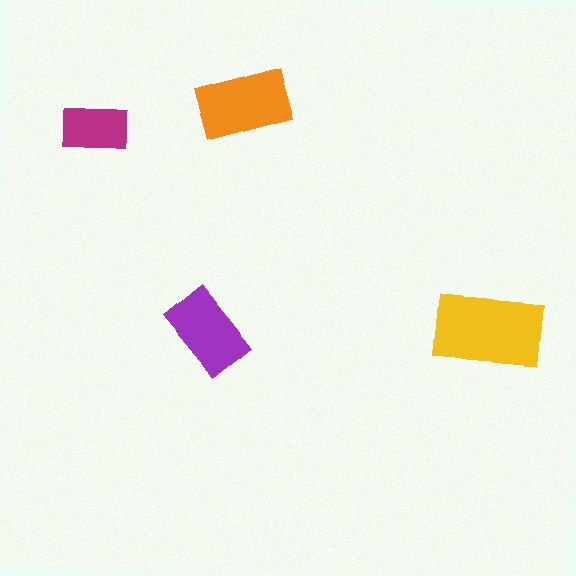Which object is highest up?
The orange rectangle is topmost.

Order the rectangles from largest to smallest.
the yellow one, the orange one, the purple one, the magenta one.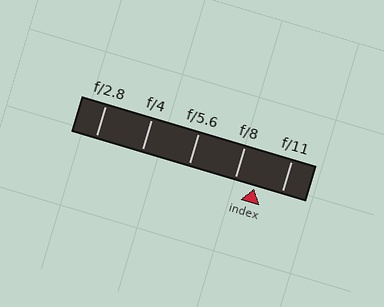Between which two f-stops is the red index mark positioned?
The index mark is between f/8 and f/11.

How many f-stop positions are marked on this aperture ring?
There are 5 f-stop positions marked.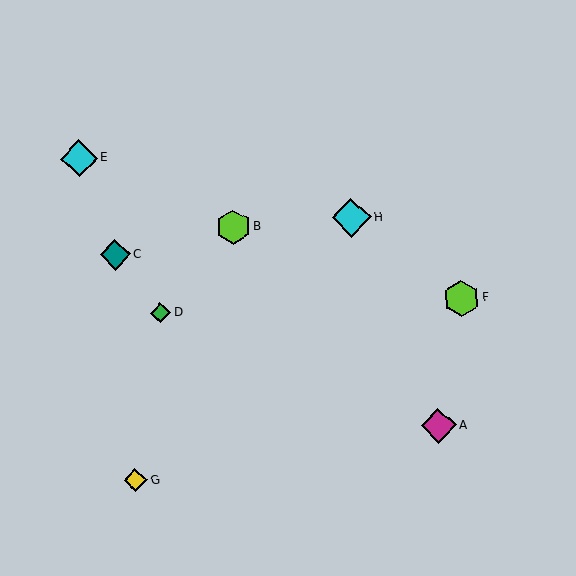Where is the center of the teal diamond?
The center of the teal diamond is at (115, 255).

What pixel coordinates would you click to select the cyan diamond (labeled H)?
Click at (351, 218) to select the cyan diamond H.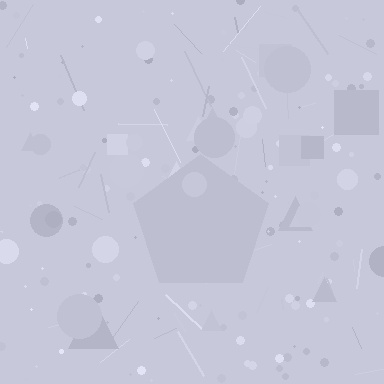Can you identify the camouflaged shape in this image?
The camouflaged shape is a pentagon.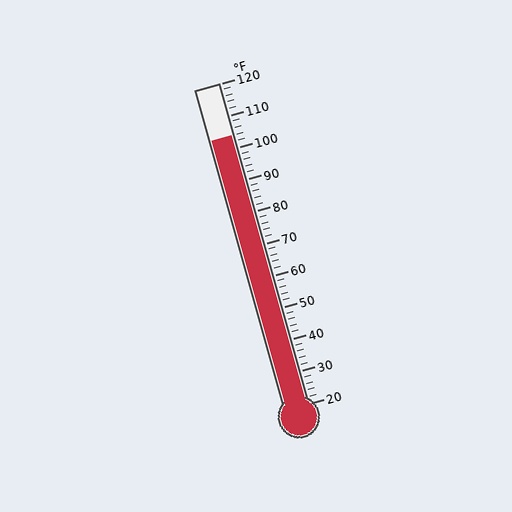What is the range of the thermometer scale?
The thermometer scale ranges from 20°F to 120°F.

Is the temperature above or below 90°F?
The temperature is above 90°F.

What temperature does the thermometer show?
The thermometer shows approximately 104°F.